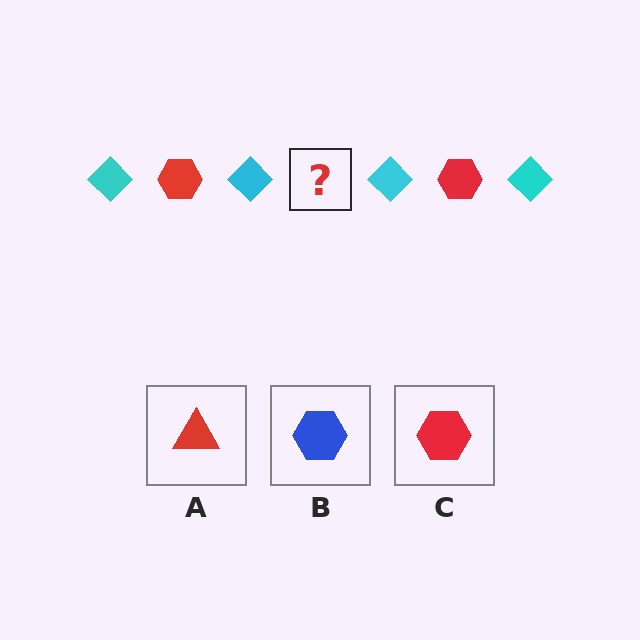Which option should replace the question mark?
Option C.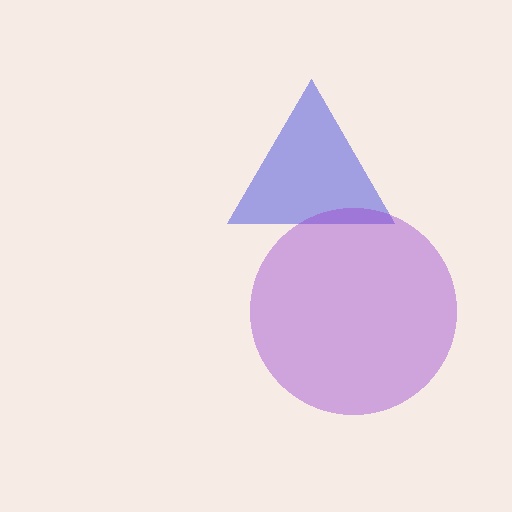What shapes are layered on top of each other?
The layered shapes are: a blue triangle, a purple circle.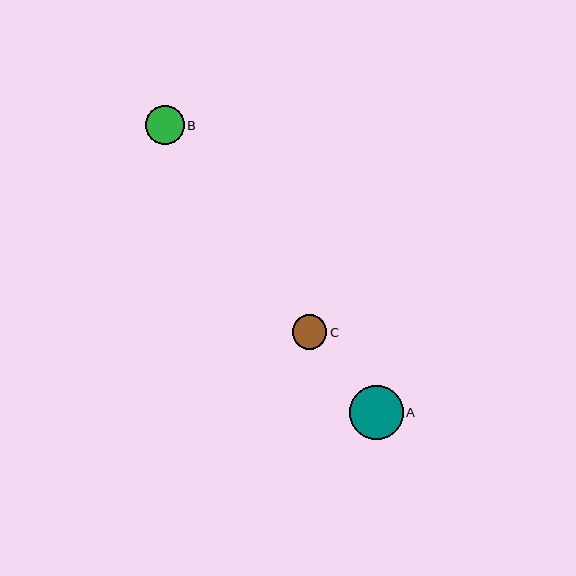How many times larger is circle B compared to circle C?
Circle B is approximately 1.1 times the size of circle C.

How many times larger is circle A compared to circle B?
Circle A is approximately 1.4 times the size of circle B.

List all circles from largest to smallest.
From largest to smallest: A, B, C.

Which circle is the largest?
Circle A is the largest with a size of approximately 54 pixels.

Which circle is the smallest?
Circle C is the smallest with a size of approximately 34 pixels.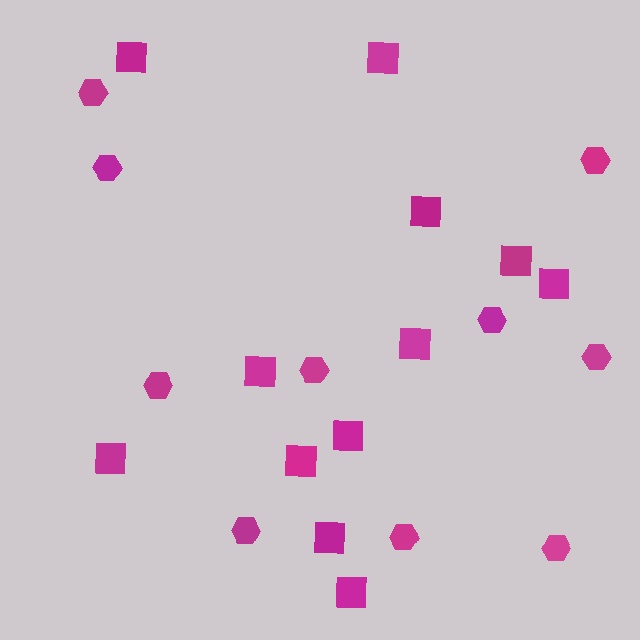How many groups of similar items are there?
There are 2 groups: one group of hexagons (10) and one group of squares (12).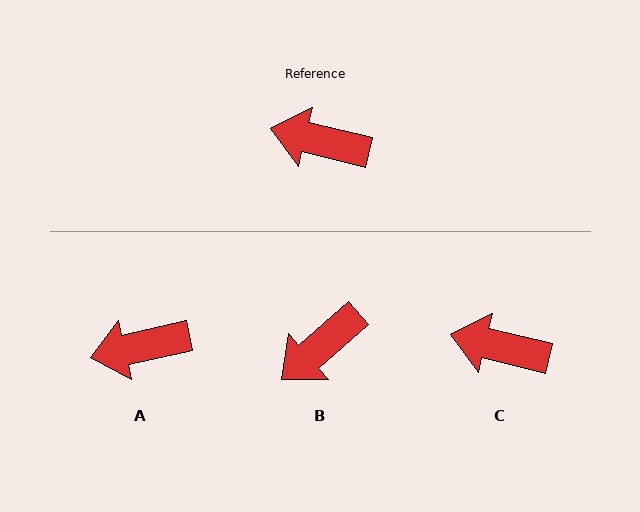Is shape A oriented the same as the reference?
No, it is off by about 26 degrees.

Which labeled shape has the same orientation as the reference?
C.